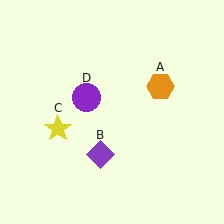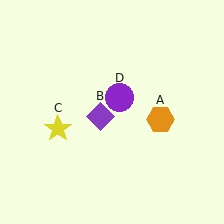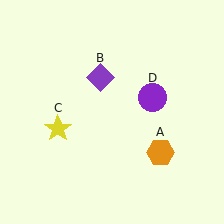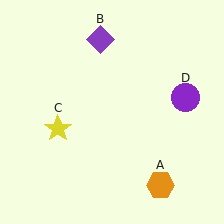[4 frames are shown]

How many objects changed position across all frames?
3 objects changed position: orange hexagon (object A), purple diamond (object B), purple circle (object D).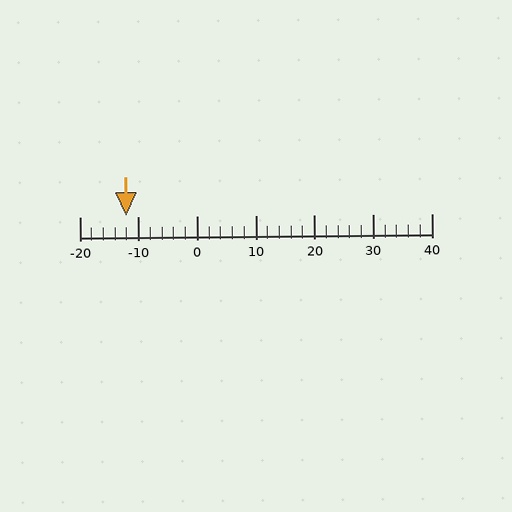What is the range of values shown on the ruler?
The ruler shows values from -20 to 40.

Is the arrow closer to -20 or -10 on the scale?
The arrow is closer to -10.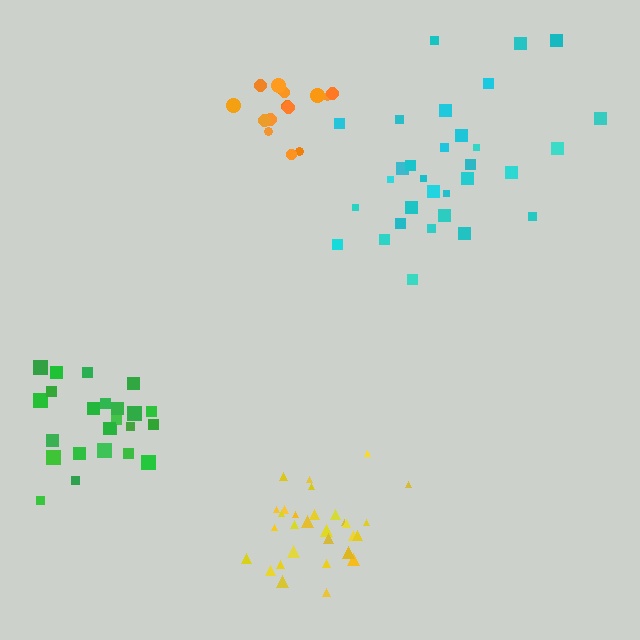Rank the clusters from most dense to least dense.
yellow, green, orange, cyan.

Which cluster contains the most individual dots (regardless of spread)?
Cyan (31).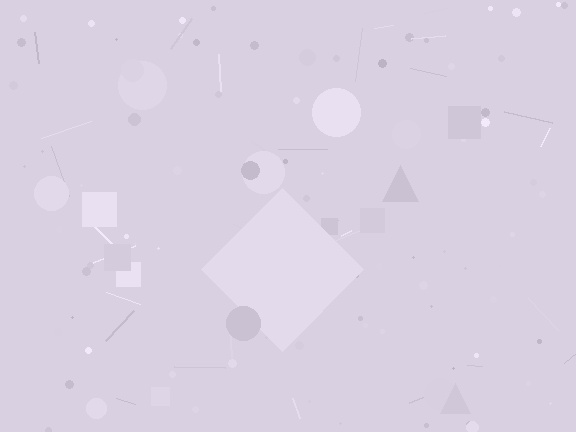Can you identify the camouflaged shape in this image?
The camouflaged shape is a diamond.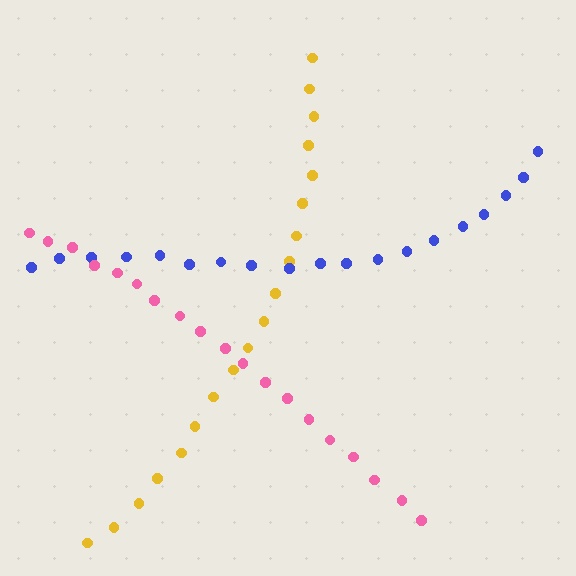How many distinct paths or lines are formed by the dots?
There are 3 distinct paths.